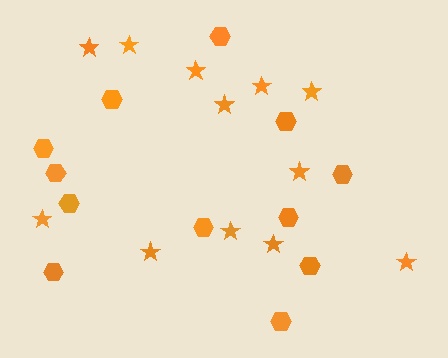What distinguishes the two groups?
There are 2 groups: one group of stars (12) and one group of hexagons (12).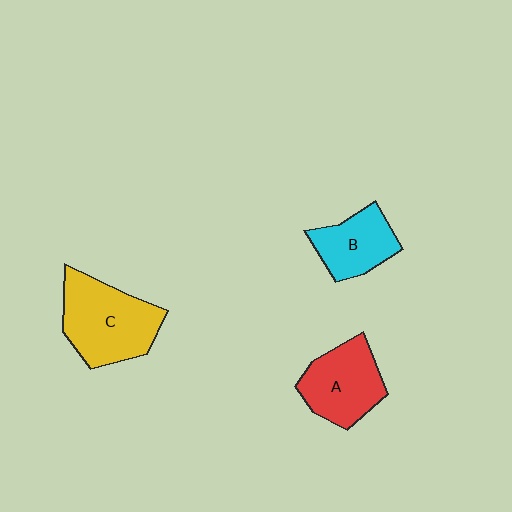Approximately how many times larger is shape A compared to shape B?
Approximately 1.2 times.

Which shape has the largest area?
Shape C (yellow).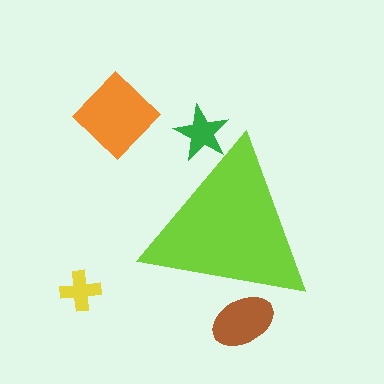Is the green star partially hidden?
Yes, the green star is partially hidden behind the lime triangle.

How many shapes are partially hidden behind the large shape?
2 shapes are partially hidden.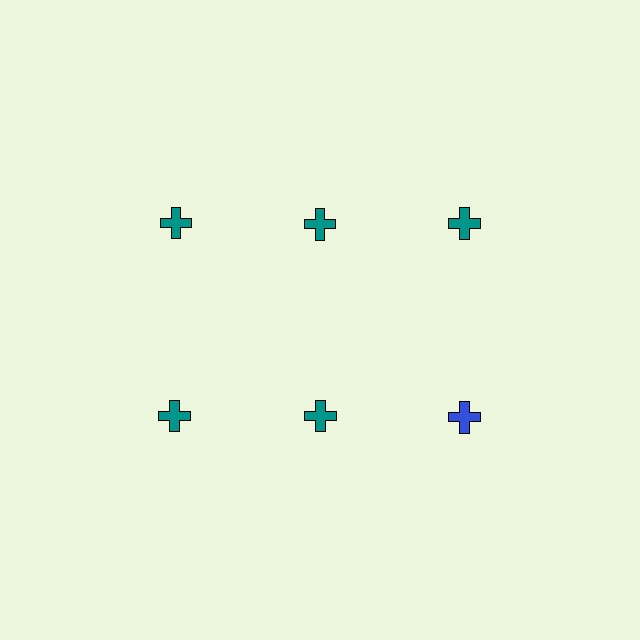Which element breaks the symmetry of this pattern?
The blue cross in the second row, center column breaks the symmetry. All other shapes are teal crosses.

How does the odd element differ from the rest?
It has a different color: blue instead of teal.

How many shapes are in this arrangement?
There are 6 shapes arranged in a grid pattern.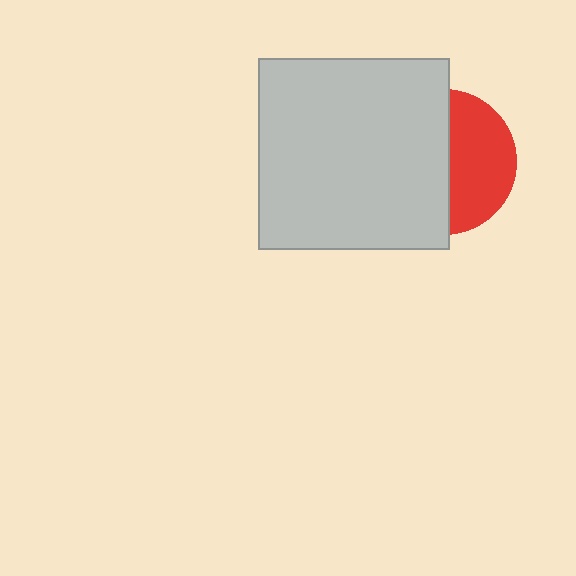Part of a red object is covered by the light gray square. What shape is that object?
It is a circle.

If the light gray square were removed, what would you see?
You would see the complete red circle.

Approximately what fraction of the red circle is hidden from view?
Roughly 55% of the red circle is hidden behind the light gray square.